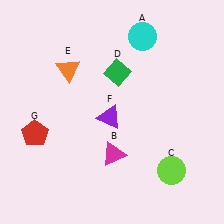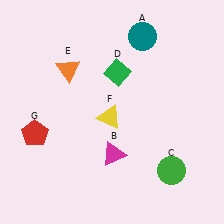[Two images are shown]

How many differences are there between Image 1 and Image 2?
There are 3 differences between the two images.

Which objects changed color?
A changed from cyan to teal. C changed from lime to green. F changed from purple to yellow.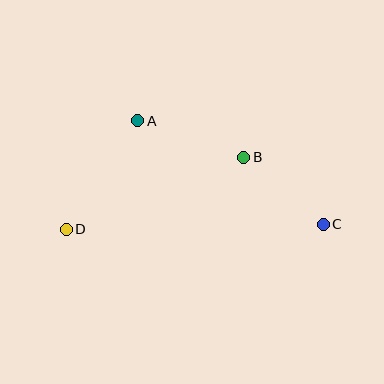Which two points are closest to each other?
Points B and C are closest to each other.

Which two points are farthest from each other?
Points C and D are farthest from each other.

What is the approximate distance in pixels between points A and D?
The distance between A and D is approximately 130 pixels.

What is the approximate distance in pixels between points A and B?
The distance between A and B is approximately 112 pixels.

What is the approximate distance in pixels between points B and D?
The distance between B and D is approximately 192 pixels.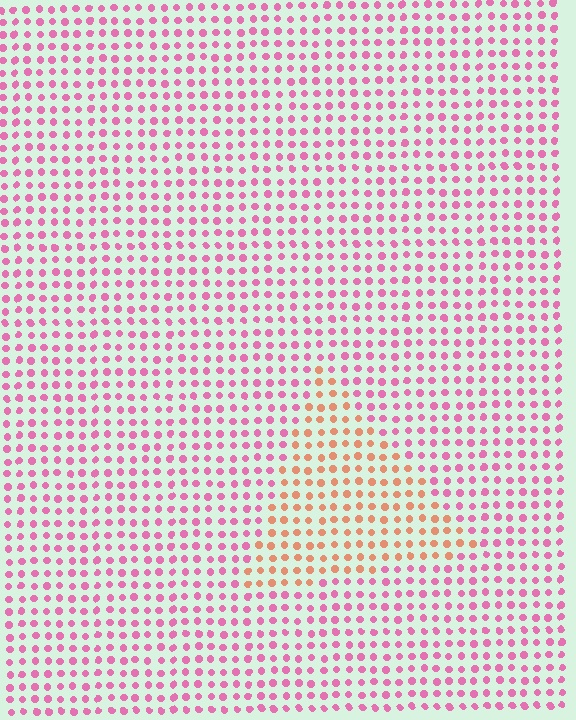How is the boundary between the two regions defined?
The boundary is defined purely by a slight shift in hue (about 49 degrees). Spacing, size, and orientation are identical on both sides.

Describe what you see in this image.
The image is filled with small pink elements in a uniform arrangement. A triangle-shaped region is visible where the elements are tinted to a slightly different hue, forming a subtle color boundary.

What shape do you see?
I see a triangle.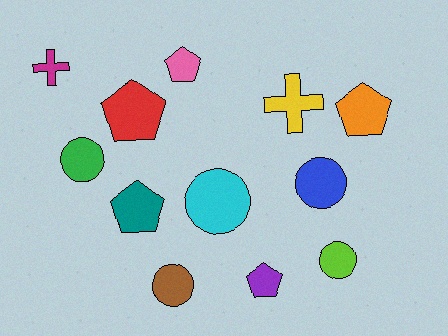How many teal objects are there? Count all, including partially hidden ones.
There is 1 teal object.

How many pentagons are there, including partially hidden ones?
There are 5 pentagons.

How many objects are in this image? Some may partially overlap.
There are 12 objects.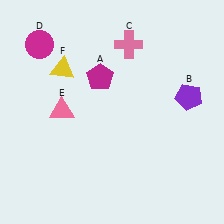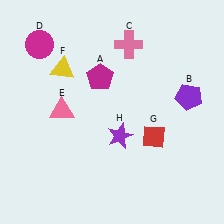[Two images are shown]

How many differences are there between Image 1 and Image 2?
There are 2 differences between the two images.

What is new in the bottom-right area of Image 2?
A red diamond (G) was added in the bottom-right area of Image 2.